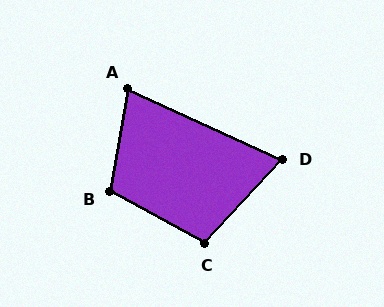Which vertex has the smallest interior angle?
D, at approximately 72 degrees.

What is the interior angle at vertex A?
Approximately 76 degrees (acute).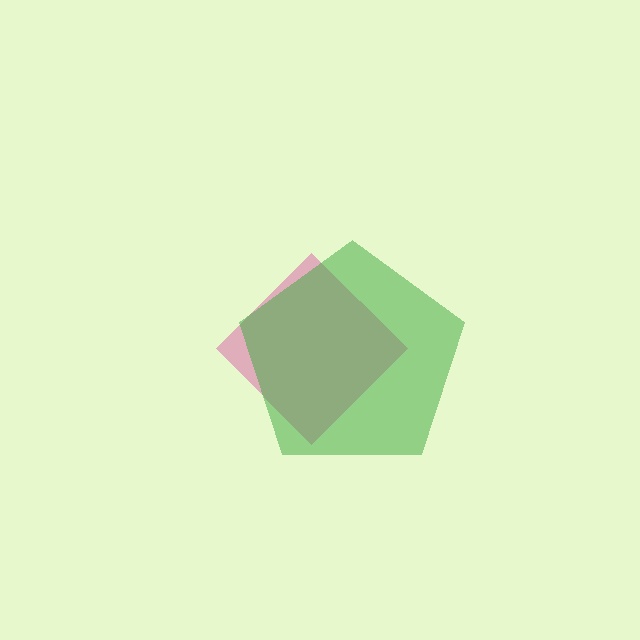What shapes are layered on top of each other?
The layered shapes are: a pink diamond, a green pentagon.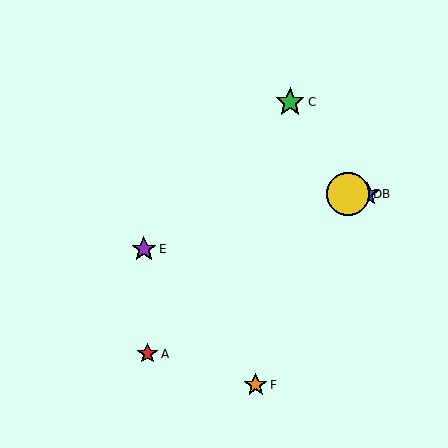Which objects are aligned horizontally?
Objects B, D are aligned horizontally.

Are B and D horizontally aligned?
Yes, both are at y≈194.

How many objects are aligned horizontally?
2 objects (B, D) are aligned horizontally.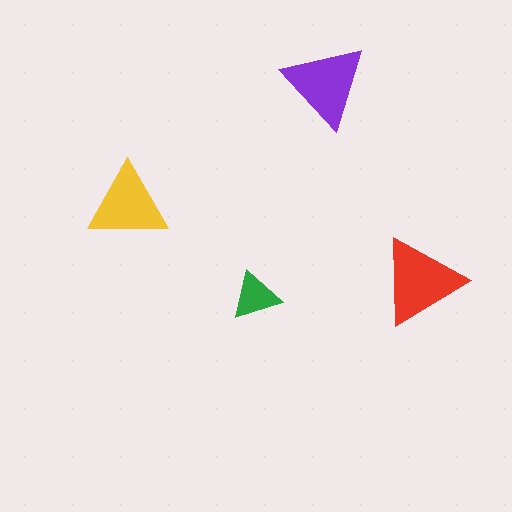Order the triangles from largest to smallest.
the red one, the purple one, the yellow one, the green one.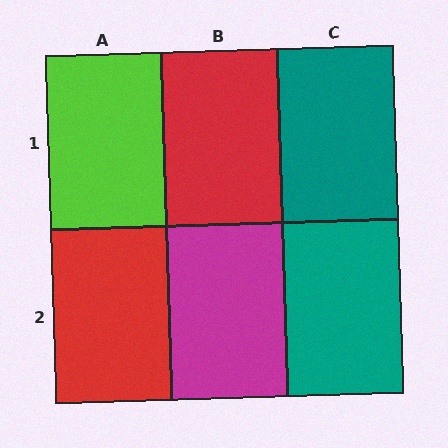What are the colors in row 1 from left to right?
Lime, red, teal.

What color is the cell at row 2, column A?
Red.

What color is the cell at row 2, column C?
Teal.